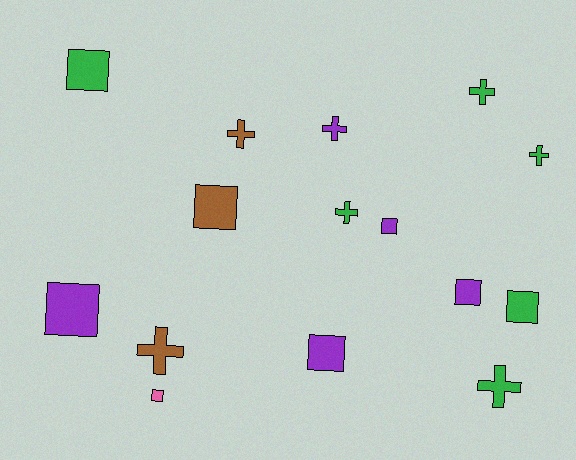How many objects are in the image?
There are 15 objects.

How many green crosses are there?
There are 4 green crosses.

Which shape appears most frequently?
Square, with 8 objects.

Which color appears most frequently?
Green, with 6 objects.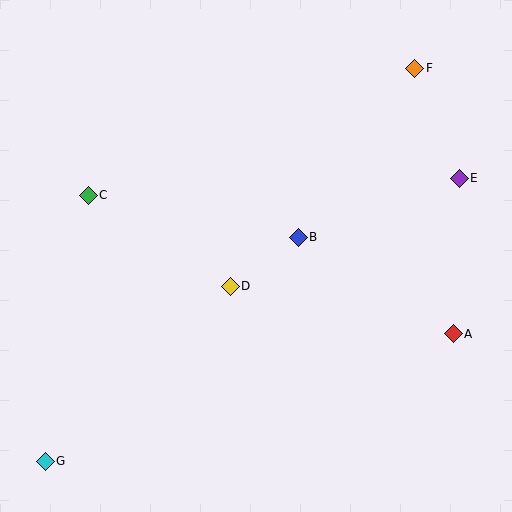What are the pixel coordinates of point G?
Point G is at (45, 461).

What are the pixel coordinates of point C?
Point C is at (88, 195).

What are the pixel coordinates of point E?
Point E is at (459, 178).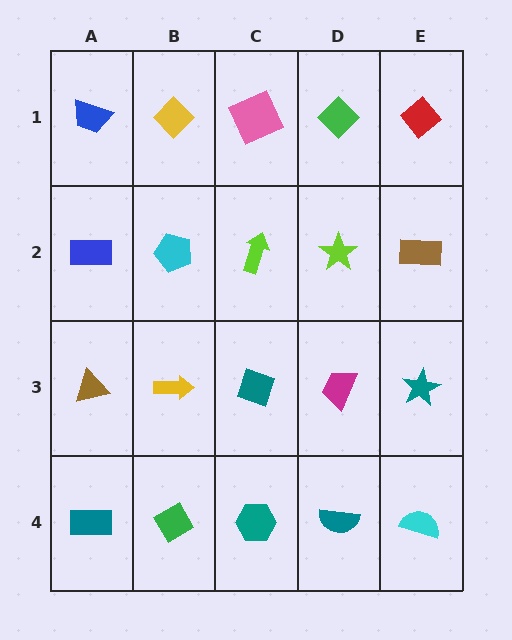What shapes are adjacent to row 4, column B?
A yellow arrow (row 3, column B), a teal rectangle (row 4, column A), a teal hexagon (row 4, column C).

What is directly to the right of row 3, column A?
A yellow arrow.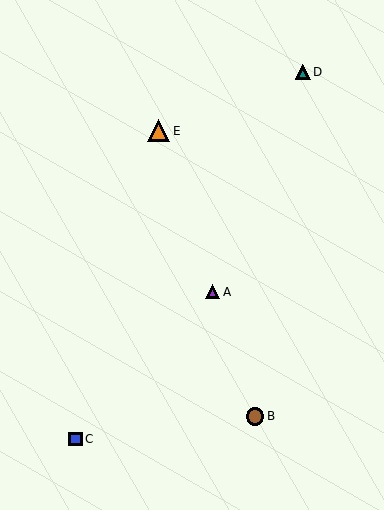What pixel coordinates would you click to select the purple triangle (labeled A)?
Click at (213, 292) to select the purple triangle A.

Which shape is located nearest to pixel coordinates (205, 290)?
The purple triangle (labeled A) at (213, 292) is nearest to that location.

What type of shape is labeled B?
Shape B is a brown circle.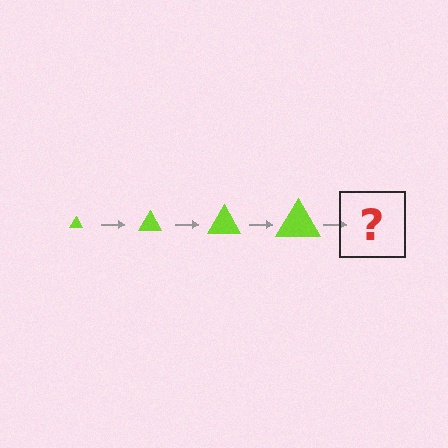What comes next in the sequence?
The next element should be a lime triangle, larger than the previous one.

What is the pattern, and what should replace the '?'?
The pattern is that the triangle gets progressively larger each step. The '?' should be a lime triangle, larger than the previous one.